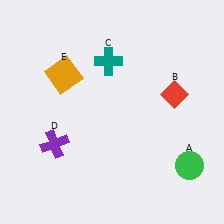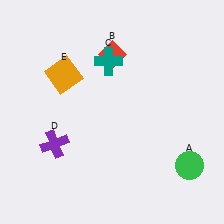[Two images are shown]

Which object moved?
The red diamond (B) moved left.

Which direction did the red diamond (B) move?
The red diamond (B) moved left.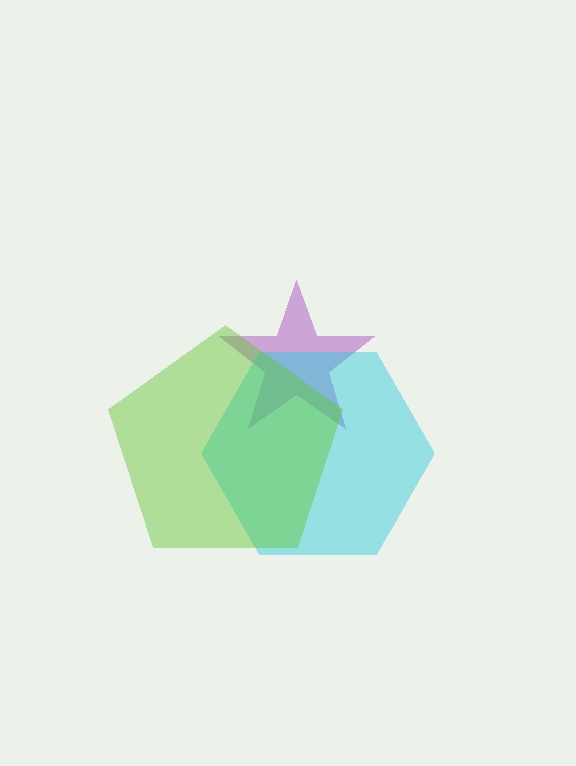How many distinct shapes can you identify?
There are 3 distinct shapes: a purple star, a cyan hexagon, a lime pentagon.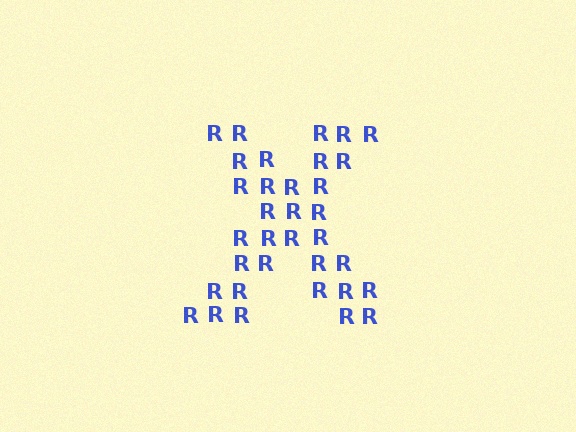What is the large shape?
The large shape is the letter X.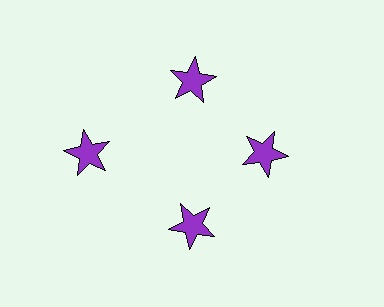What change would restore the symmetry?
The symmetry would be restored by moving it inward, back onto the ring so that all 4 stars sit at equal angles and equal distance from the center.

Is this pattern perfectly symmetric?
No. The 4 purple stars are arranged in a ring, but one element near the 9 o'clock position is pushed outward from the center, breaking the 4-fold rotational symmetry.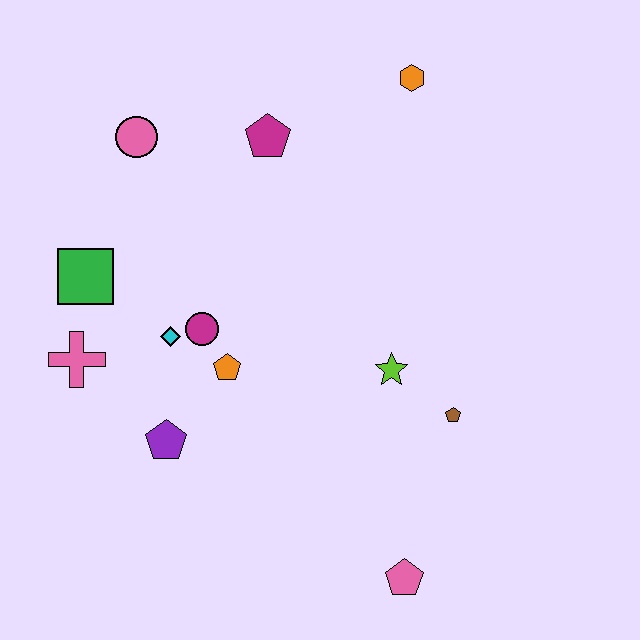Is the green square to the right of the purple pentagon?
No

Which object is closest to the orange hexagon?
The magenta pentagon is closest to the orange hexagon.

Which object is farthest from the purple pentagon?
The orange hexagon is farthest from the purple pentagon.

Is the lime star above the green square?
No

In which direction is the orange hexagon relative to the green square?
The orange hexagon is to the right of the green square.